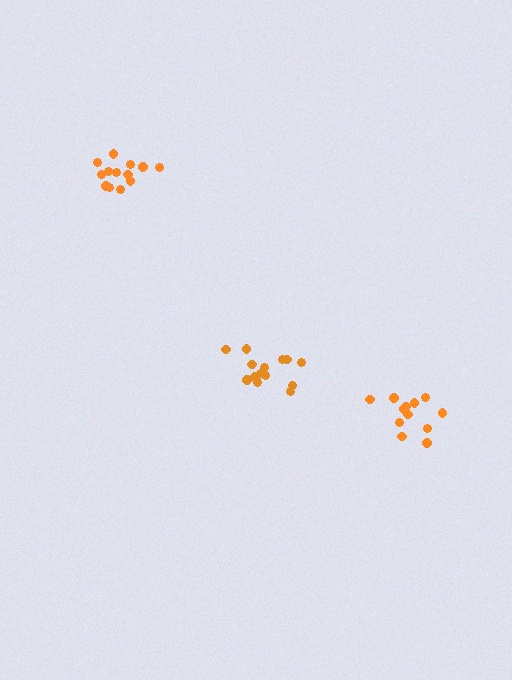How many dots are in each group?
Group 1: 14 dots, Group 2: 13 dots, Group 3: 12 dots (39 total).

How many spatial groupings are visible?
There are 3 spatial groupings.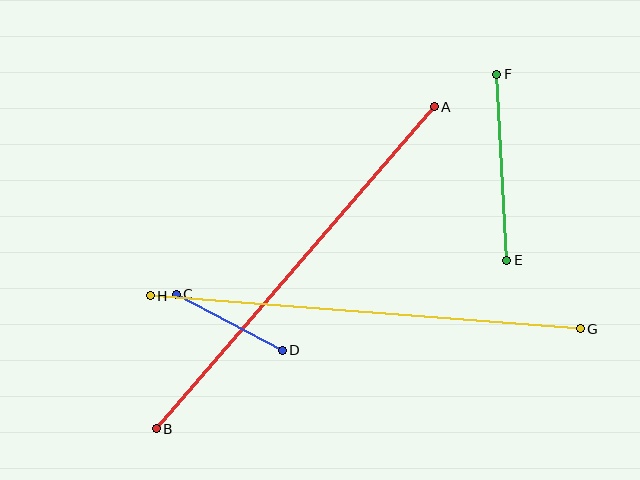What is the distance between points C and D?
The distance is approximately 120 pixels.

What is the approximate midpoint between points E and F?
The midpoint is at approximately (502, 167) pixels.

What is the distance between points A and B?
The distance is approximately 426 pixels.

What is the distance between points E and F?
The distance is approximately 186 pixels.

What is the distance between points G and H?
The distance is approximately 432 pixels.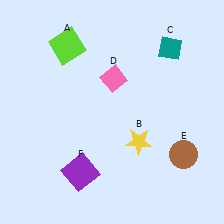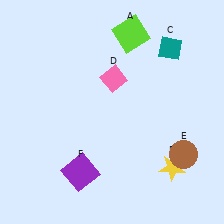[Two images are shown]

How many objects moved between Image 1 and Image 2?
2 objects moved between the two images.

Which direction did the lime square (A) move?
The lime square (A) moved right.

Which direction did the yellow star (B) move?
The yellow star (B) moved right.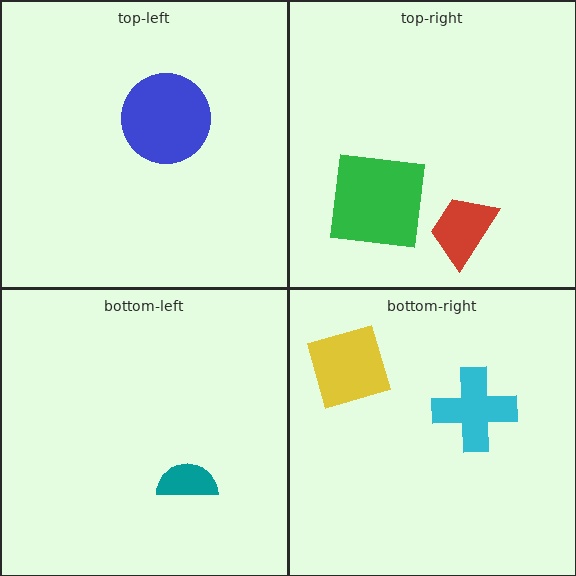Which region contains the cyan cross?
The bottom-right region.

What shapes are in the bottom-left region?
The teal semicircle.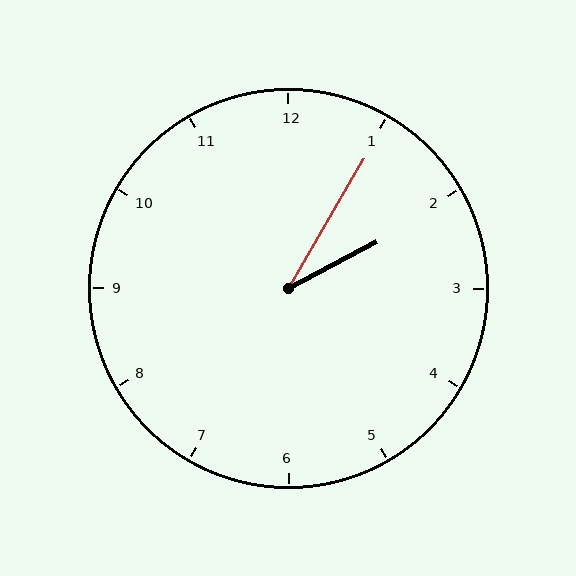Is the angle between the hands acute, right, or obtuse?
It is acute.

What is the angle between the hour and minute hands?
Approximately 32 degrees.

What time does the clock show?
2:05.